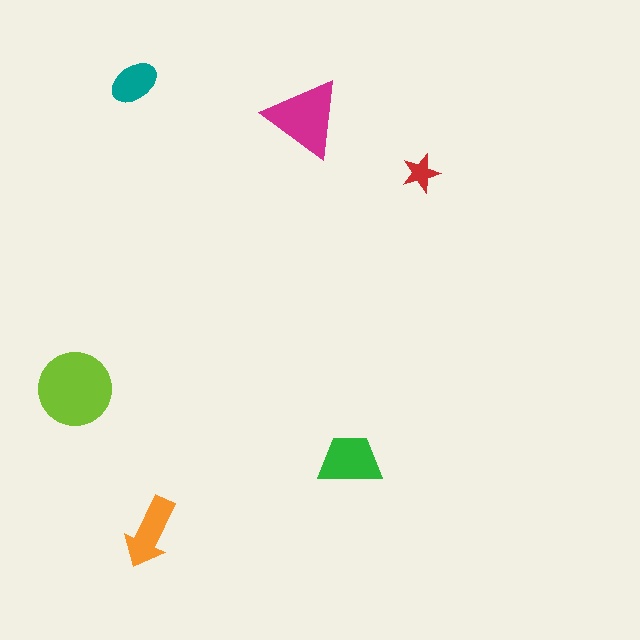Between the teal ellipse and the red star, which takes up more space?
The teal ellipse.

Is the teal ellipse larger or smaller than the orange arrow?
Smaller.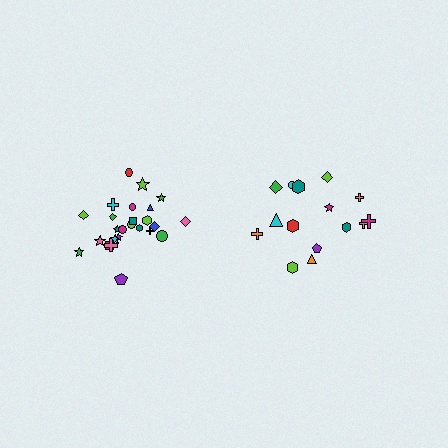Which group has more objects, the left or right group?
The left group.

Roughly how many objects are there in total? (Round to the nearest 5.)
Roughly 40 objects in total.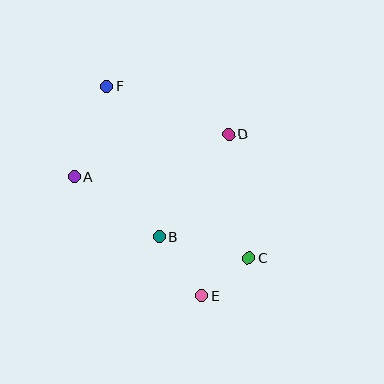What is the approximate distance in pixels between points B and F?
The distance between B and F is approximately 160 pixels.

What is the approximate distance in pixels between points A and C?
The distance between A and C is approximately 193 pixels.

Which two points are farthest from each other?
Points E and F are farthest from each other.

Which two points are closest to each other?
Points C and E are closest to each other.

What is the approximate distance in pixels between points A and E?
The distance between A and E is approximately 174 pixels.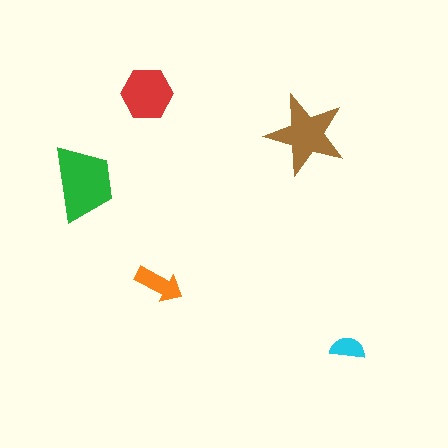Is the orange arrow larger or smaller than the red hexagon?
Smaller.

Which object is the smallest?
The cyan semicircle.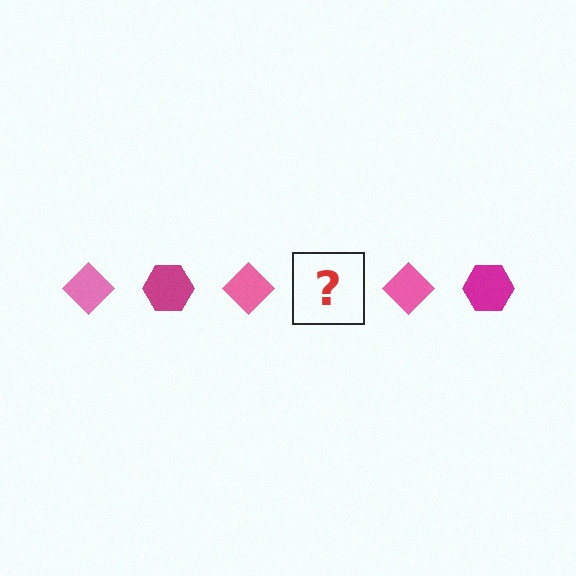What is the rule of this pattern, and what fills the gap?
The rule is that the pattern alternates between pink diamond and magenta hexagon. The gap should be filled with a magenta hexagon.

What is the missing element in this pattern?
The missing element is a magenta hexagon.